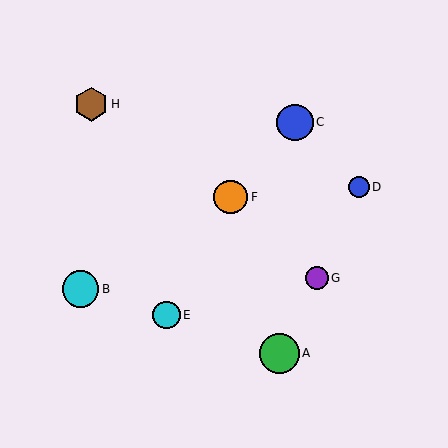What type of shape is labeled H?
Shape H is a brown hexagon.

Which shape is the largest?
The green circle (labeled A) is the largest.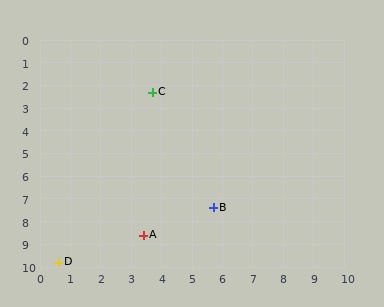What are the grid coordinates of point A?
Point A is at approximately (3.4, 8.6).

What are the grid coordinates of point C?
Point C is at approximately (3.7, 2.3).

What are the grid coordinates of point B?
Point B is at approximately (5.7, 7.4).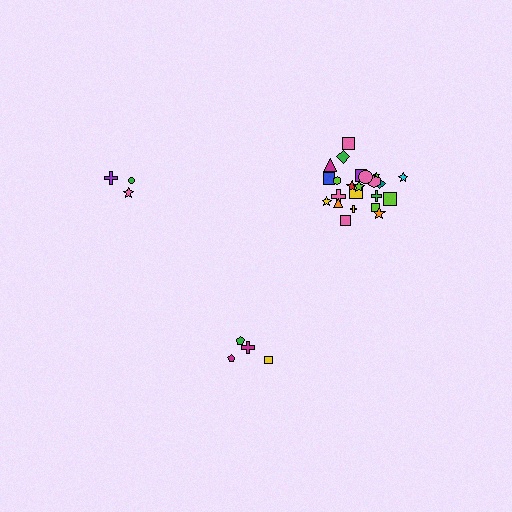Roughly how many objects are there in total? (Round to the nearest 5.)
Roughly 30 objects in total.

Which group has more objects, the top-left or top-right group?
The top-right group.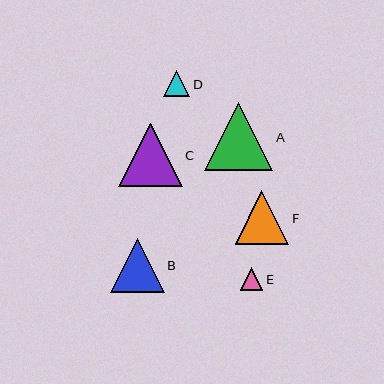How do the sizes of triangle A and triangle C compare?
Triangle A and triangle C are approximately the same size.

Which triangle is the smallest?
Triangle E is the smallest with a size of approximately 22 pixels.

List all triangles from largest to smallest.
From largest to smallest: A, C, B, F, D, E.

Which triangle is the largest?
Triangle A is the largest with a size of approximately 68 pixels.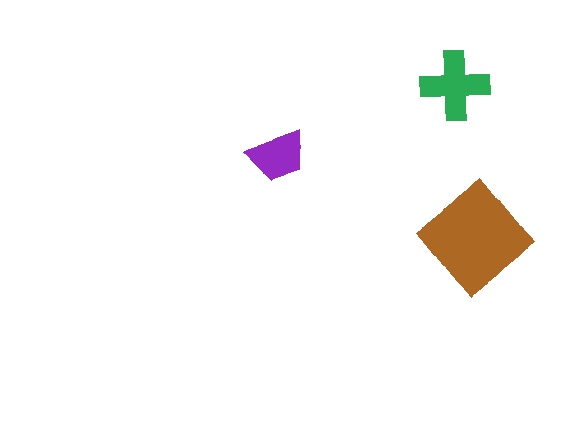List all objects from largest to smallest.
The brown diamond, the green cross, the purple trapezoid.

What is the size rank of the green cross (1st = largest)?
2nd.